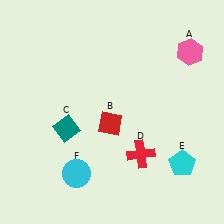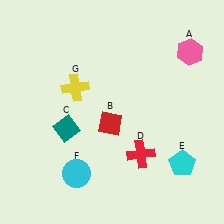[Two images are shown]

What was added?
A yellow cross (G) was added in Image 2.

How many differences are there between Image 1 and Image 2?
There is 1 difference between the two images.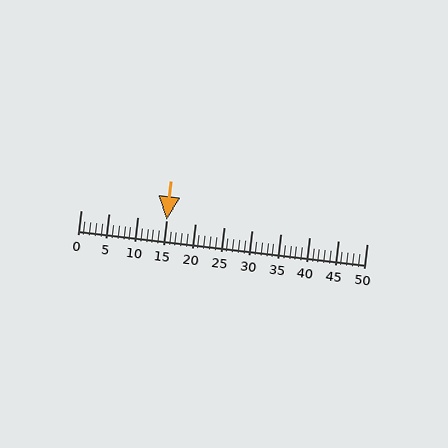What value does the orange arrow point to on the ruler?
The orange arrow points to approximately 15.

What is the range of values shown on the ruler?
The ruler shows values from 0 to 50.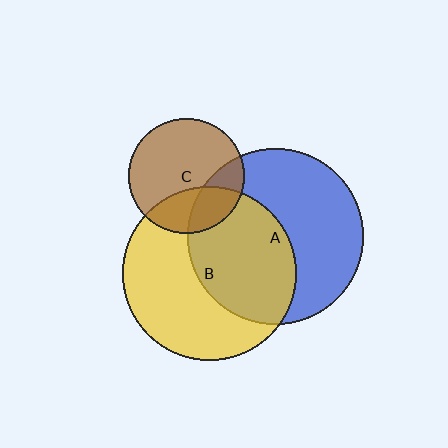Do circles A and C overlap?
Yes.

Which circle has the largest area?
Circle A (blue).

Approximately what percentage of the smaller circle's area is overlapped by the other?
Approximately 25%.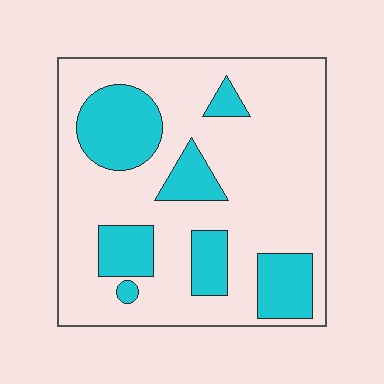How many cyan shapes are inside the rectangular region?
7.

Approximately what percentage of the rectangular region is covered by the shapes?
Approximately 25%.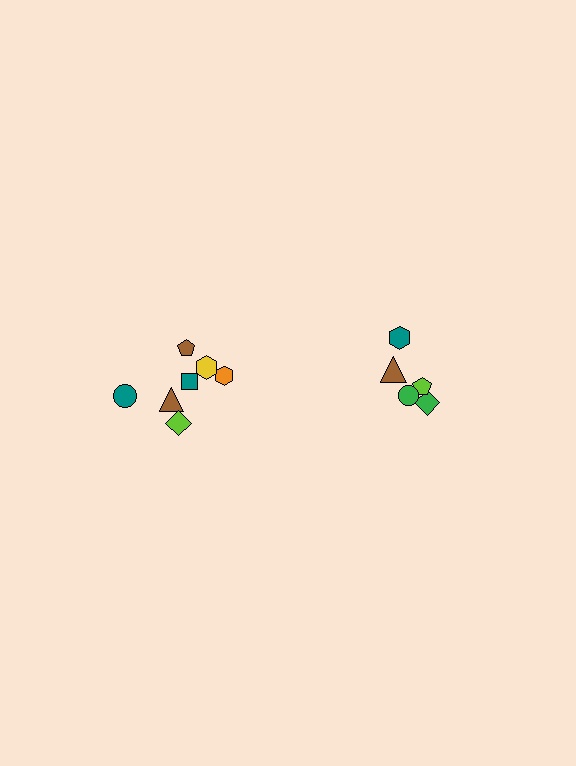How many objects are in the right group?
There are 5 objects.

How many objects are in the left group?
There are 7 objects.